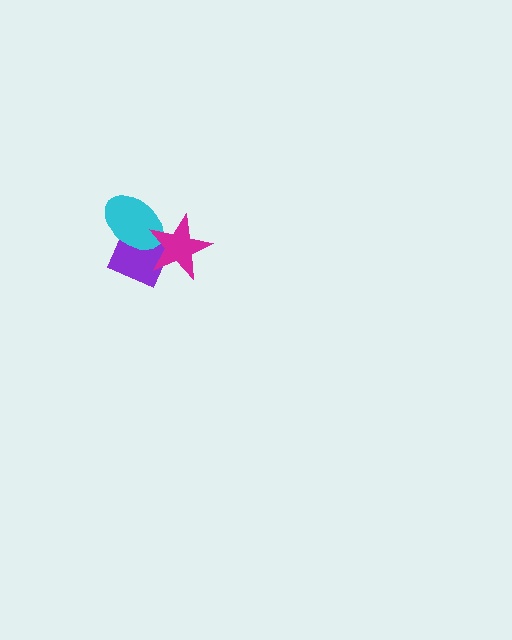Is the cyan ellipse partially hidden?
Yes, it is partially covered by another shape.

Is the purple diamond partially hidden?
Yes, it is partially covered by another shape.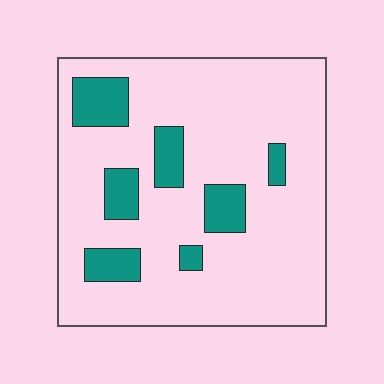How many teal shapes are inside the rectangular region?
7.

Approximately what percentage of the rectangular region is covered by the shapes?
Approximately 15%.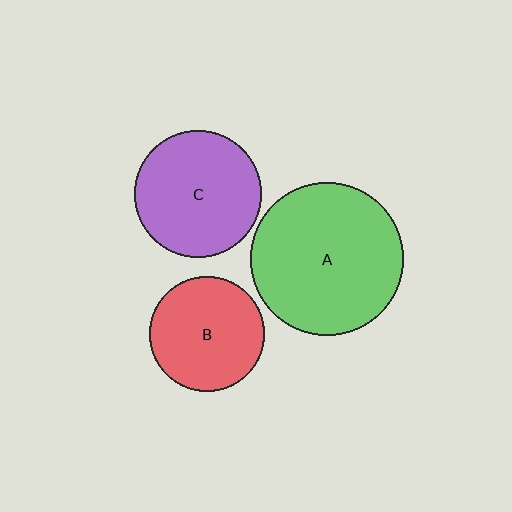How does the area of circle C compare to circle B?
Approximately 1.2 times.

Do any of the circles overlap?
No, none of the circles overlap.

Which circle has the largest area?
Circle A (green).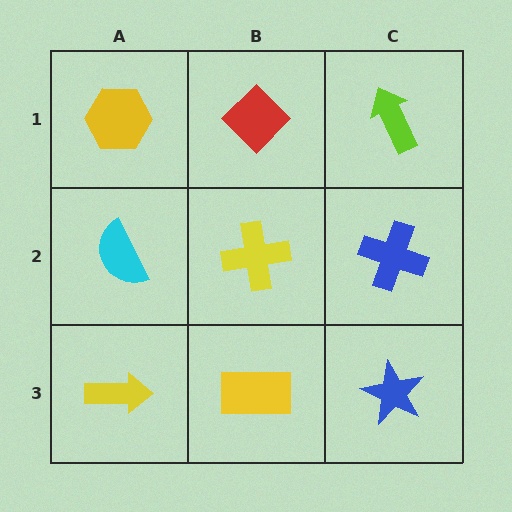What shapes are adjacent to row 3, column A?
A cyan semicircle (row 2, column A), a yellow rectangle (row 3, column B).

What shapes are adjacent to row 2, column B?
A red diamond (row 1, column B), a yellow rectangle (row 3, column B), a cyan semicircle (row 2, column A), a blue cross (row 2, column C).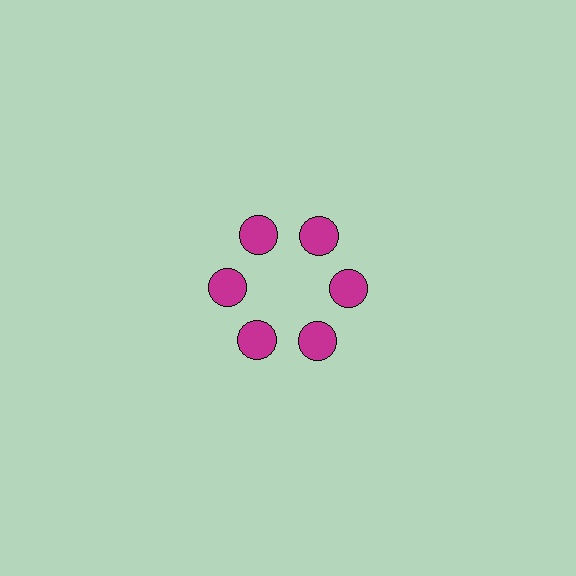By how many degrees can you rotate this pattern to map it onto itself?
The pattern maps onto itself every 60 degrees of rotation.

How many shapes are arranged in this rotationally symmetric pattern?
There are 6 shapes, arranged in 6 groups of 1.